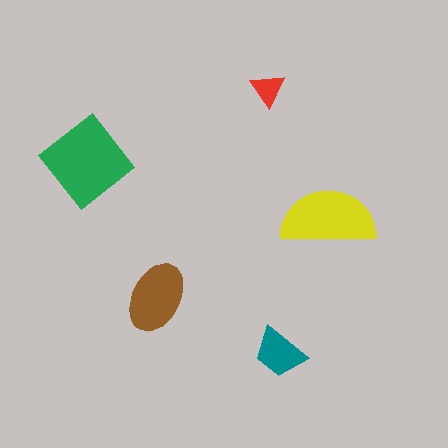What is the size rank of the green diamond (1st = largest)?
1st.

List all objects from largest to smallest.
The green diamond, the yellow semicircle, the brown ellipse, the teal trapezoid, the red triangle.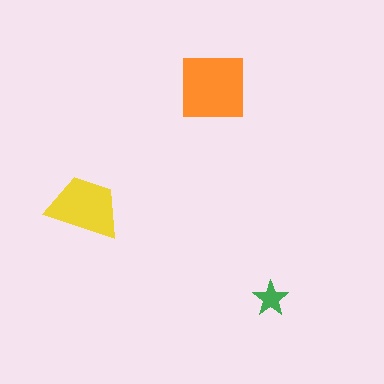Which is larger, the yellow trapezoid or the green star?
The yellow trapezoid.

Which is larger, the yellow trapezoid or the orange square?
The orange square.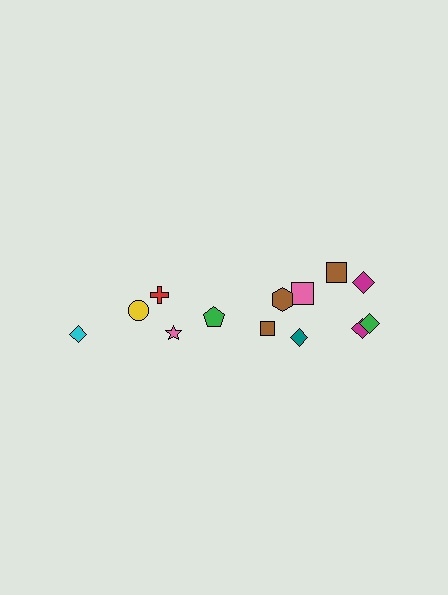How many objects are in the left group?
There are 5 objects.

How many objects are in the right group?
There are 8 objects.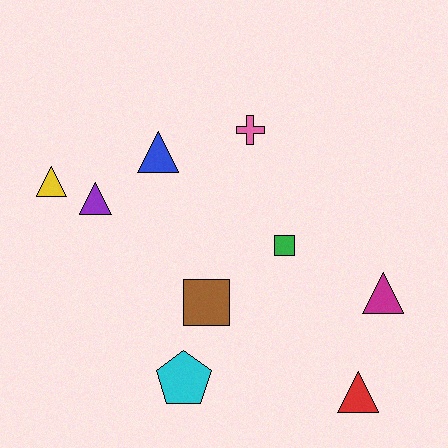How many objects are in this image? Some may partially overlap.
There are 9 objects.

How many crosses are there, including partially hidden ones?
There is 1 cross.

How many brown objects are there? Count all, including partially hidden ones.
There is 1 brown object.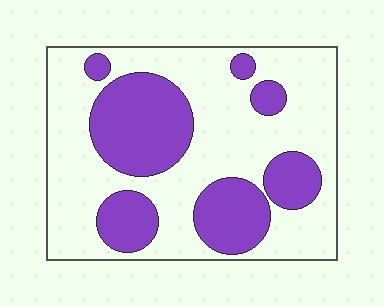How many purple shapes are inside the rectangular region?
7.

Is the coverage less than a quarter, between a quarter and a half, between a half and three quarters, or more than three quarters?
Between a quarter and a half.